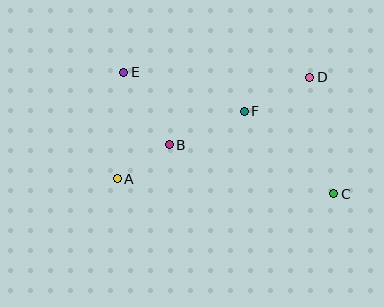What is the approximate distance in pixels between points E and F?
The distance between E and F is approximately 127 pixels.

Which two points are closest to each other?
Points A and B are closest to each other.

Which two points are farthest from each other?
Points C and E are farthest from each other.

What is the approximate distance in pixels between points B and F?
The distance between B and F is approximately 82 pixels.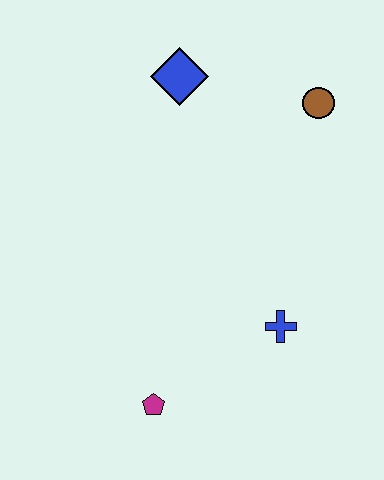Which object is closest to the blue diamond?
The brown circle is closest to the blue diamond.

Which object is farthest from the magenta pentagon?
The brown circle is farthest from the magenta pentagon.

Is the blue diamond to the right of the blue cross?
No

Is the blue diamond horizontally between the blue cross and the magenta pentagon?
Yes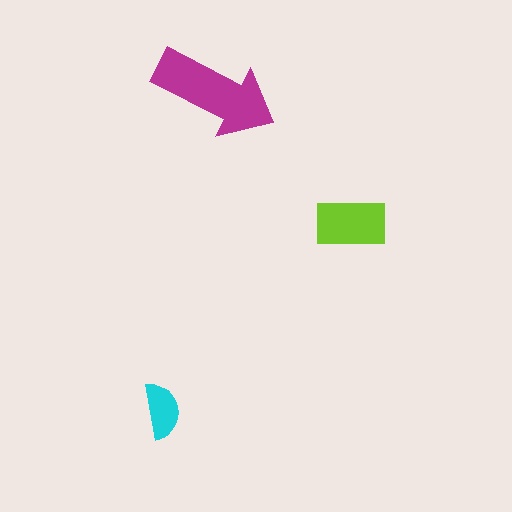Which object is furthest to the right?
The lime rectangle is rightmost.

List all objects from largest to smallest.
The magenta arrow, the lime rectangle, the cyan semicircle.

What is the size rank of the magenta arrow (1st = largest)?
1st.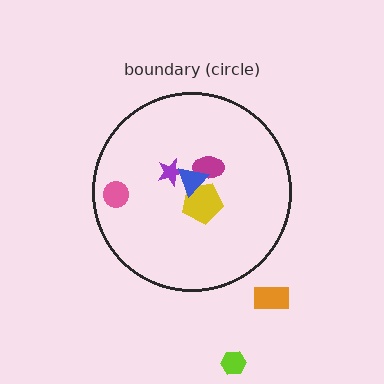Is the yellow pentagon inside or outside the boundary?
Inside.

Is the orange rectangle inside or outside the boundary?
Outside.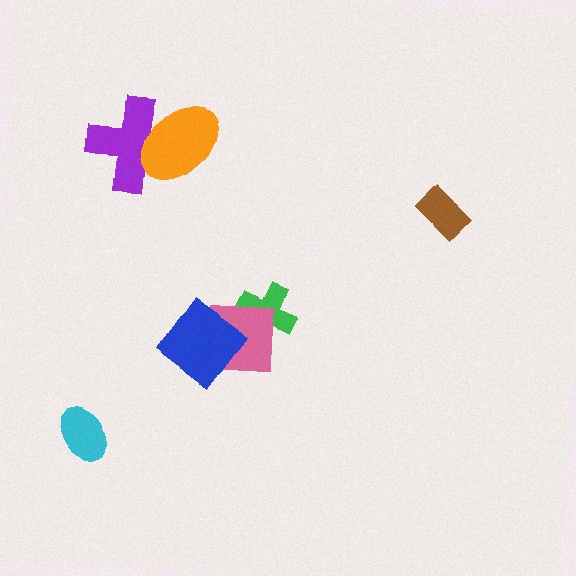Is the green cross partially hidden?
Yes, it is partially covered by another shape.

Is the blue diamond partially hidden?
No, no other shape covers it.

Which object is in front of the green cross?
The pink square is in front of the green cross.